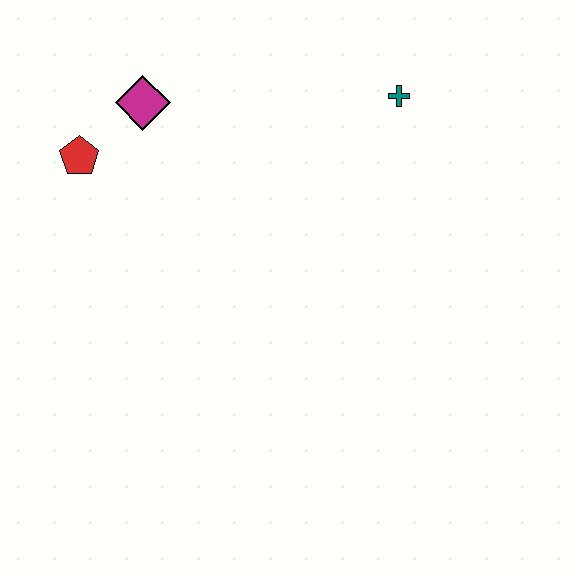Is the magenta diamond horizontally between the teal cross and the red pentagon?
Yes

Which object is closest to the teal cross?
The magenta diamond is closest to the teal cross.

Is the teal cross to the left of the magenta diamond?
No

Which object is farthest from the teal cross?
The red pentagon is farthest from the teal cross.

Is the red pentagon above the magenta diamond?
No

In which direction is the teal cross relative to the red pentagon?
The teal cross is to the right of the red pentagon.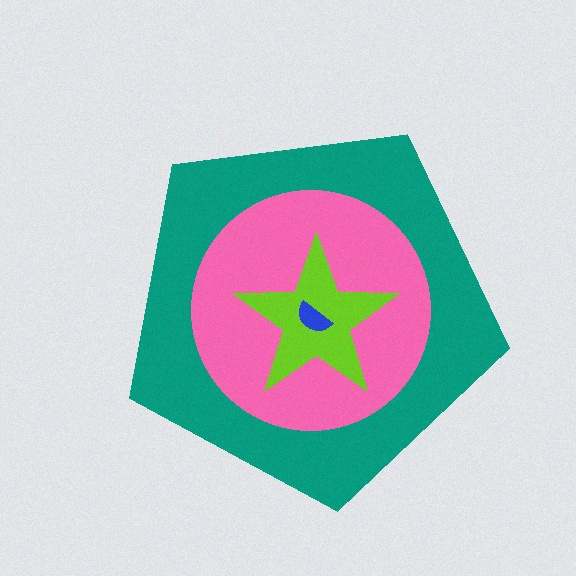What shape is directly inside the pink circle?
The lime star.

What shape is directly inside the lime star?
The blue semicircle.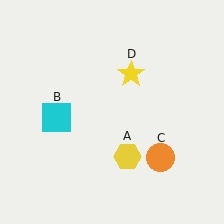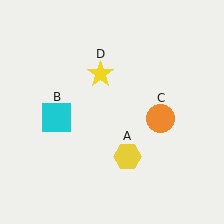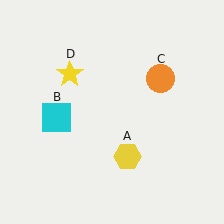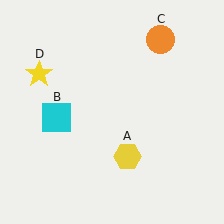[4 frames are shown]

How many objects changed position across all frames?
2 objects changed position: orange circle (object C), yellow star (object D).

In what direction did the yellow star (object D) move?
The yellow star (object D) moved left.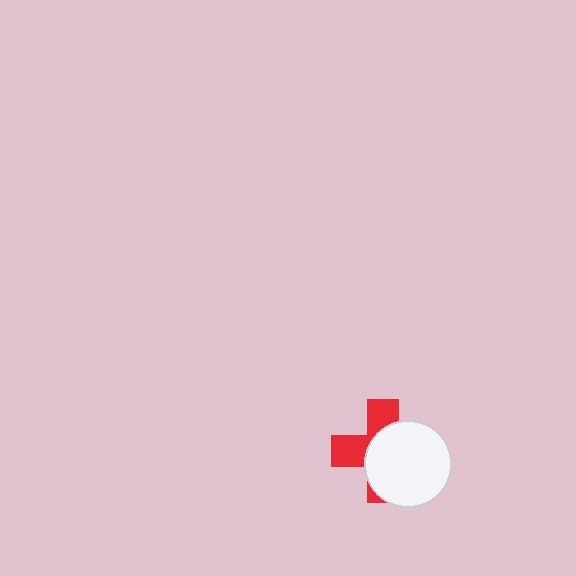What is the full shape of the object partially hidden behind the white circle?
The partially hidden object is a red cross.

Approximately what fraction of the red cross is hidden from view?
Roughly 60% of the red cross is hidden behind the white circle.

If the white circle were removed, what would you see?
You would see the complete red cross.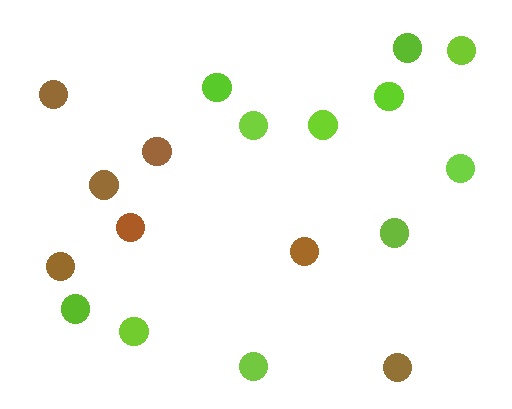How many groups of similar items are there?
There are 2 groups: one group of brown circles (7) and one group of lime circles (11).